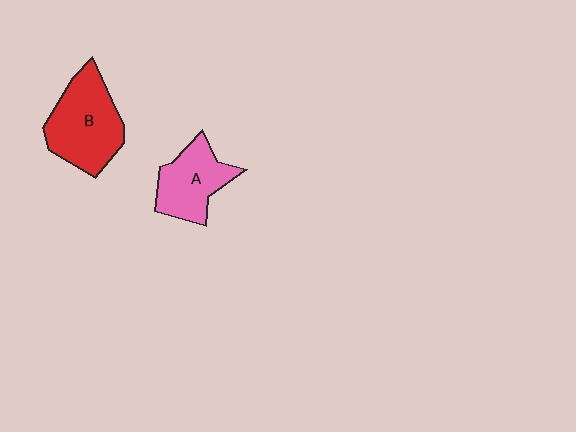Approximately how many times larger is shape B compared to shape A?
Approximately 1.4 times.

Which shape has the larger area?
Shape B (red).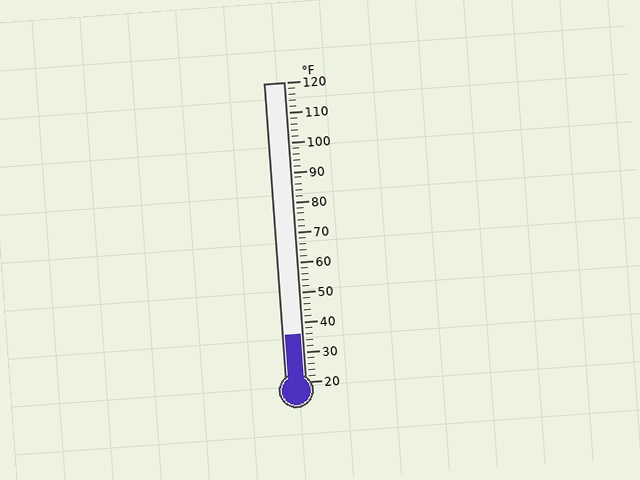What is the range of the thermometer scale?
The thermometer scale ranges from 20°F to 120°F.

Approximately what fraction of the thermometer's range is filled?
The thermometer is filled to approximately 15% of its range.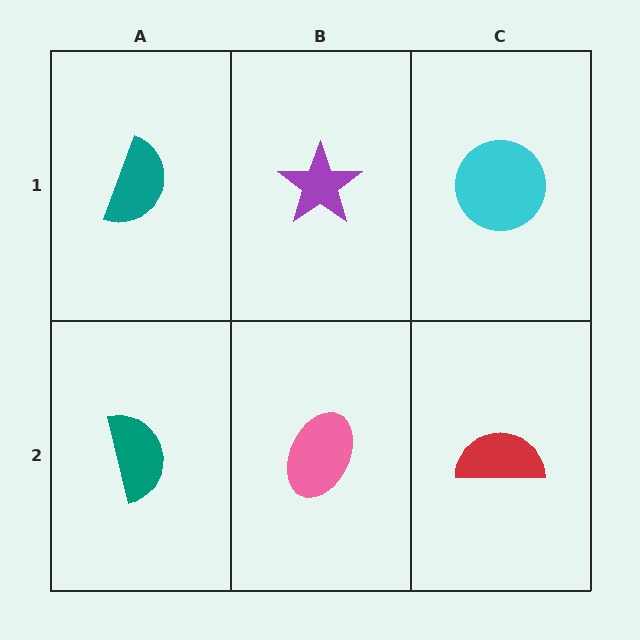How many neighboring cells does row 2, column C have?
2.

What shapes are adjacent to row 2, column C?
A cyan circle (row 1, column C), a pink ellipse (row 2, column B).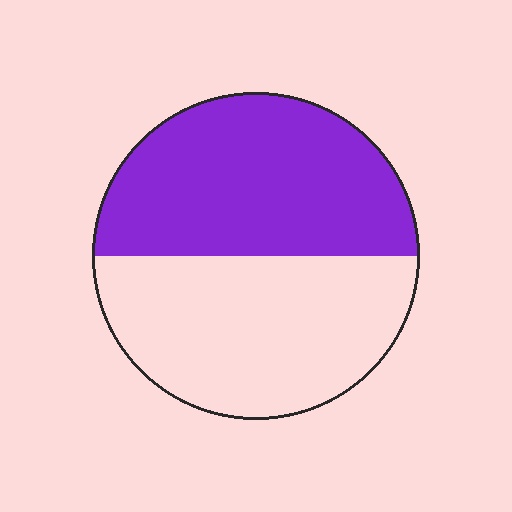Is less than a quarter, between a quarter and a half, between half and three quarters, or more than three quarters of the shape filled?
Between half and three quarters.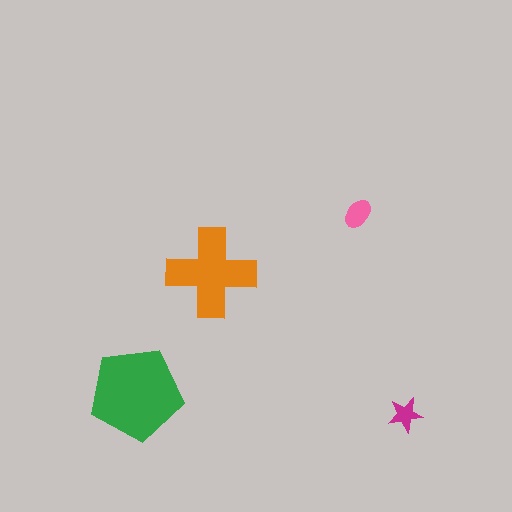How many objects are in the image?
There are 4 objects in the image.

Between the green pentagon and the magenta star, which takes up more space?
The green pentagon.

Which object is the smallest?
The magenta star.